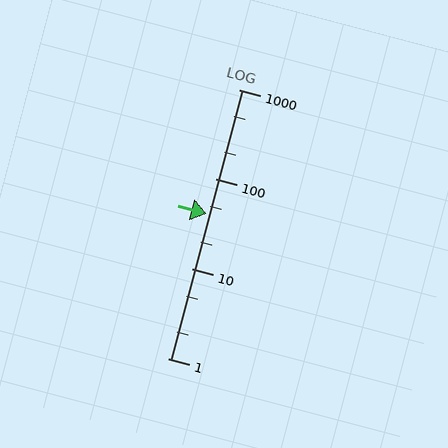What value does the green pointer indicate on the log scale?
The pointer indicates approximately 41.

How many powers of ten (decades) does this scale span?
The scale spans 3 decades, from 1 to 1000.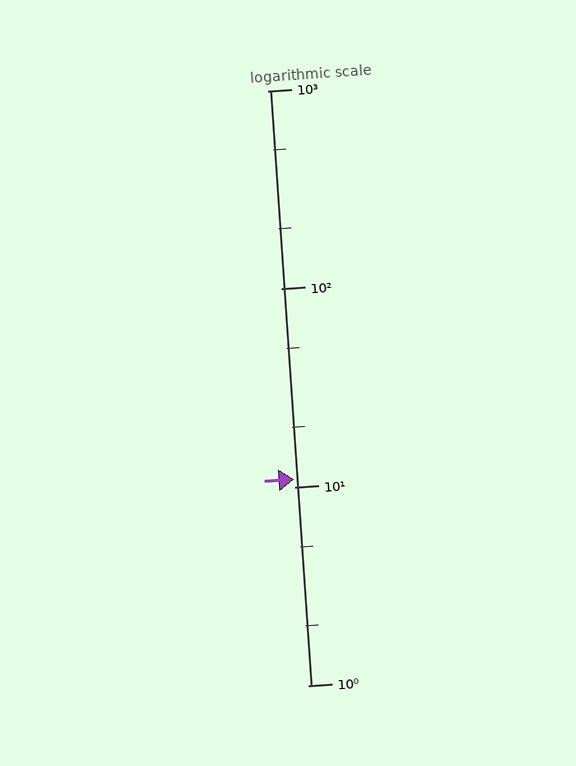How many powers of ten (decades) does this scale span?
The scale spans 3 decades, from 1 to 1000.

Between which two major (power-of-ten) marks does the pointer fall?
The pointer is between 10 and 100.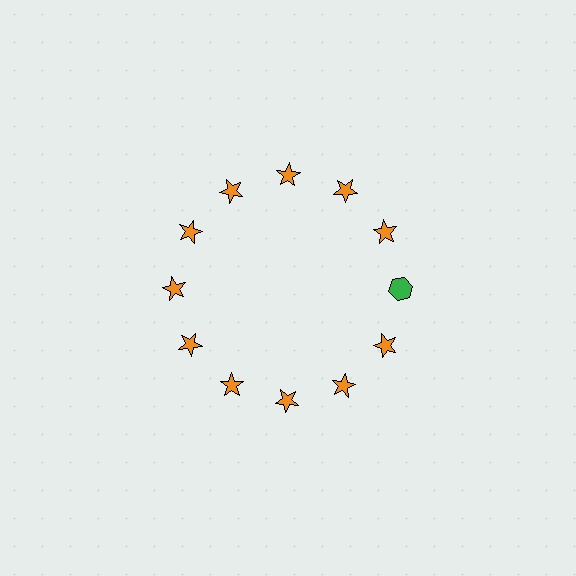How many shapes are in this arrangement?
There are 12 shapes arranged in a ring pattern.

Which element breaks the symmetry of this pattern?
The green hexagon at roughly the 3 o'clock position breaks the symmetry. All other shapes are orange stars.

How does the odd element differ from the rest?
It differs in both color (green instead of orange) and shape (hexagon instead of star).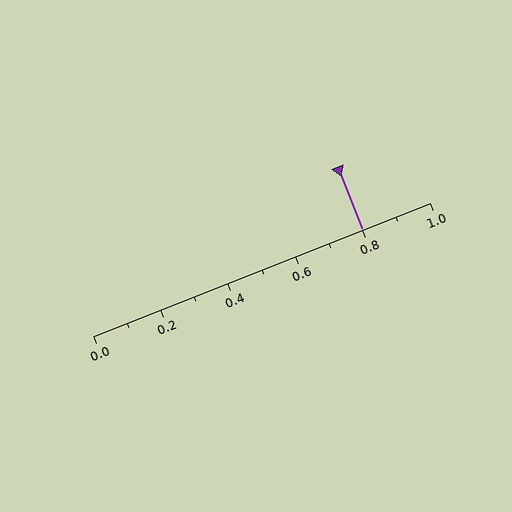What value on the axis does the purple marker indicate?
The marker indicates approximately 0.8.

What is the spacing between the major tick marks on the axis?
The major ticks are spaced 0.2 apart.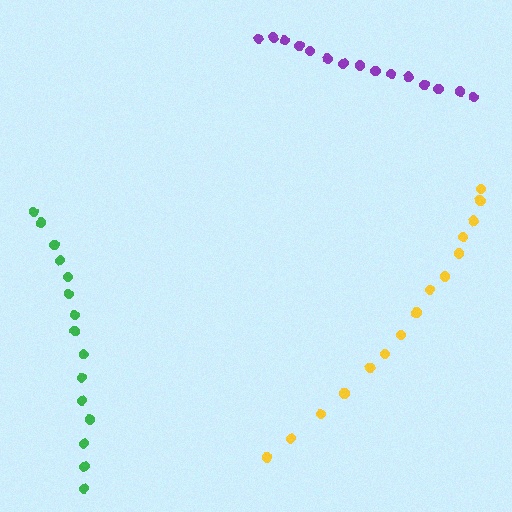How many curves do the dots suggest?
There are 3 distinct paths.